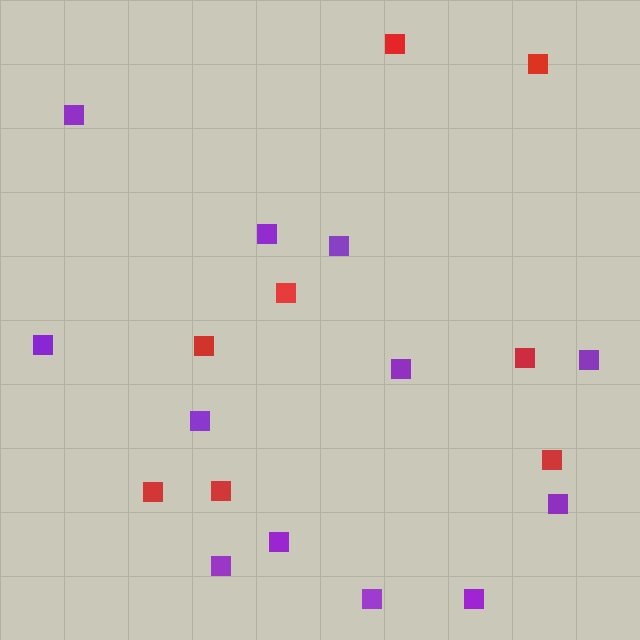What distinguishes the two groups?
There are 2 groups: one group of red squares (8) and one group of purple squares (12).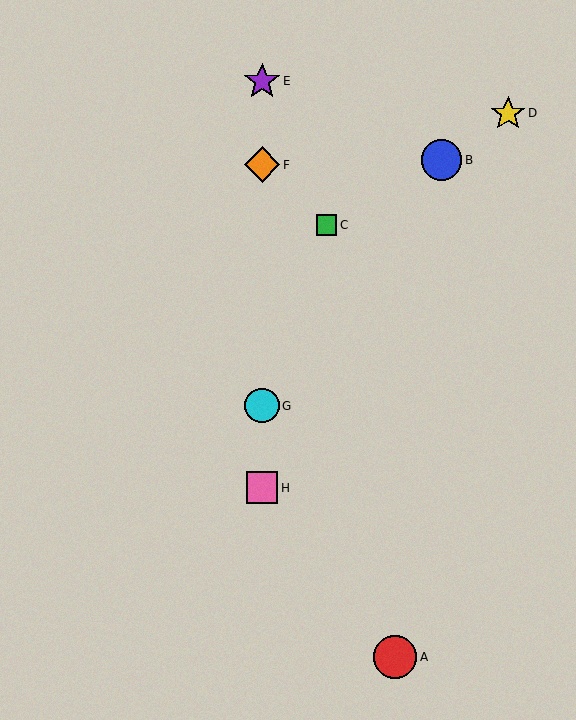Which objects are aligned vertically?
Objects E, F, G, H are aligned vertically.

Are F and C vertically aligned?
No, F is at x≈262 and C is at x≈326.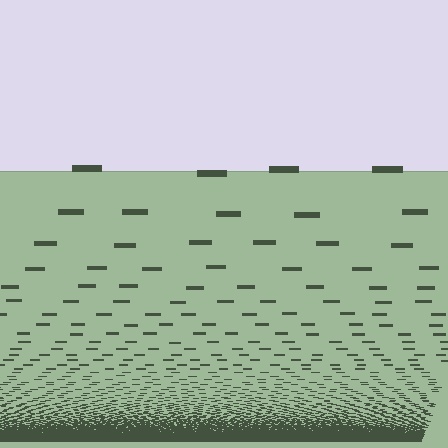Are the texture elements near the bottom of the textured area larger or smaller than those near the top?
Smaller. The gradient is inverted — elements near the bottom are smaller and denser.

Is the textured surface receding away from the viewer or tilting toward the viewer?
The surface appears to tilt toward the viewer. Texture elements get larger and sparser toward the top.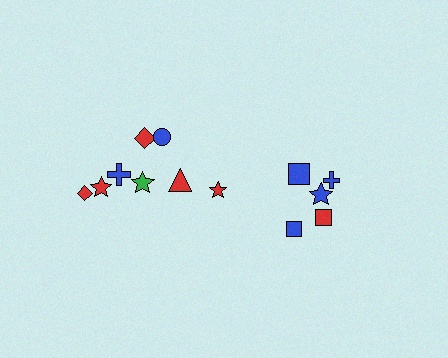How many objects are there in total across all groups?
There are 13 objects.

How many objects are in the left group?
There are 8 objects.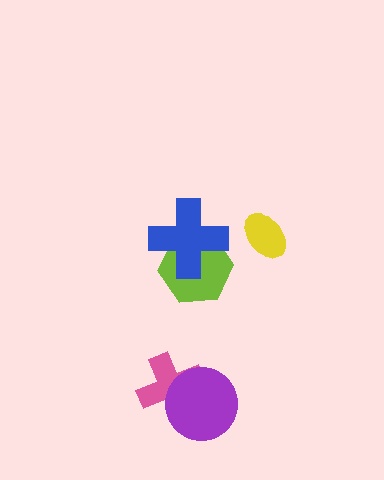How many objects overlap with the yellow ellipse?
0 objects overlap with the yellow ellipse.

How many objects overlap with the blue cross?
1 object overlaps with the blue cross.